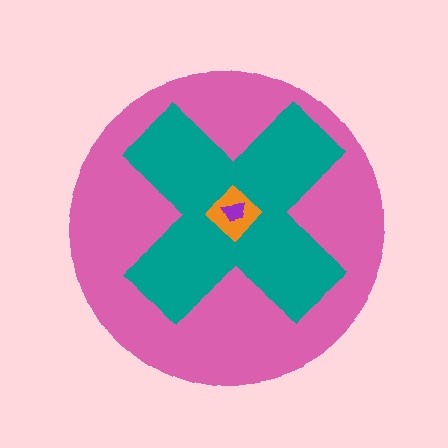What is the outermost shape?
The pink circle.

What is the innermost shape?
The purple trapezoid.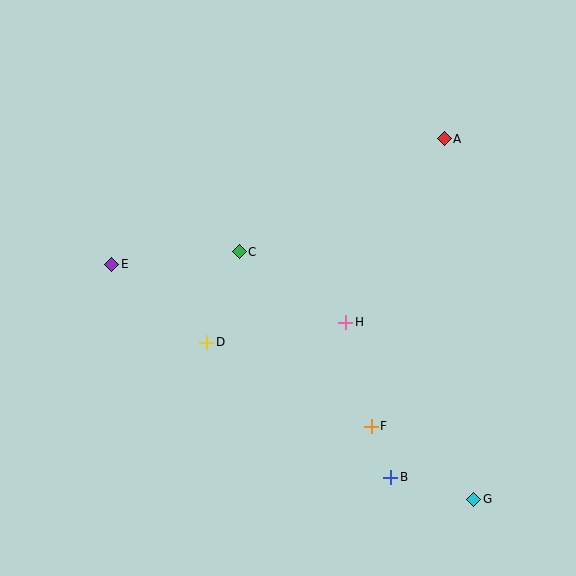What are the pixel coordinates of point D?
Point D is at (207, 342).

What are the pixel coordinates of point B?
Point B is at (391, 477).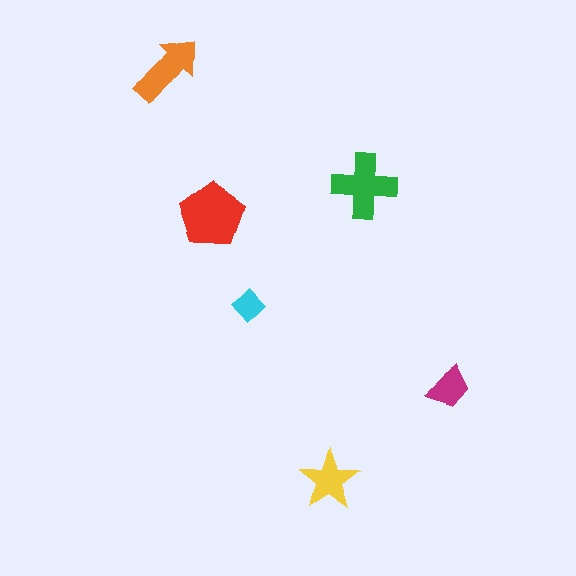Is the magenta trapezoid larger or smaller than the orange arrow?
Smaller.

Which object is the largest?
The red pentagon.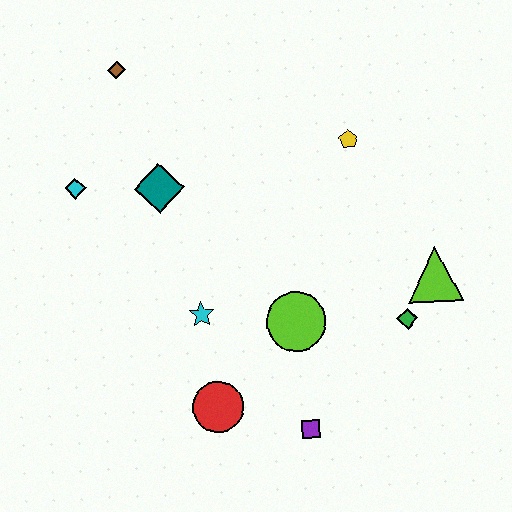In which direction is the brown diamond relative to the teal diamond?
The brown diamond is above the teal diamond.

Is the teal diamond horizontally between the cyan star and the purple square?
No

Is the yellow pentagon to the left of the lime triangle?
Yes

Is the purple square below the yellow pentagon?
Yes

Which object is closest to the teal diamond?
The cyan diamond is closest to the teal diamond.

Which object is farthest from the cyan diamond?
The lime triangle is farthest from the cyan diamond.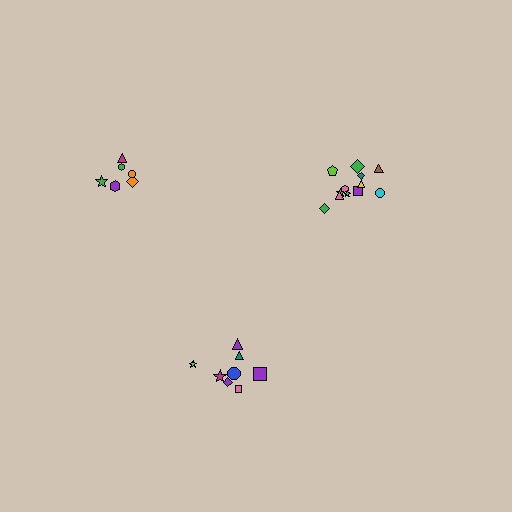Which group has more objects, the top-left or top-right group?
The top-right group.